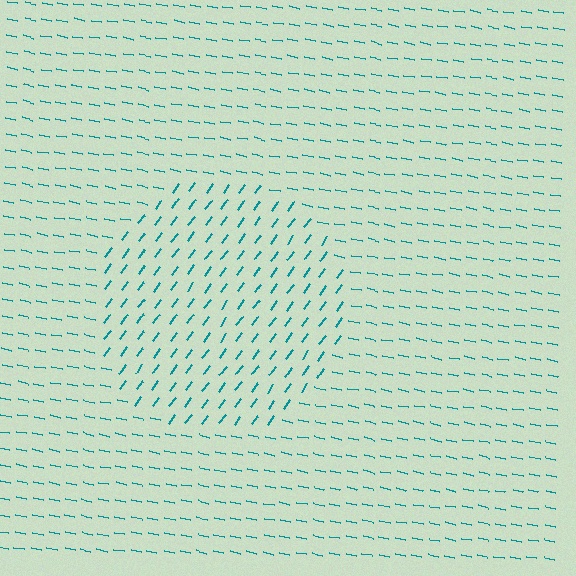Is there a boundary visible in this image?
Yes, there is a texture boundary formed by a change in line orientation.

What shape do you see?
I see a circle.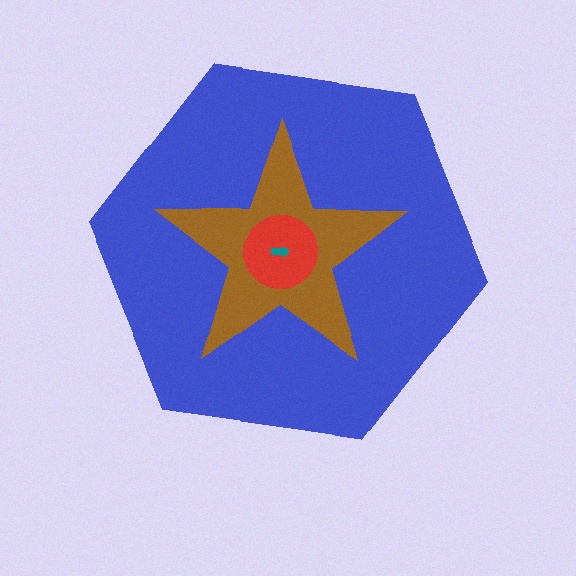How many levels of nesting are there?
4.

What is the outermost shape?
The blue hexagon.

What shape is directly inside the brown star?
The red circle.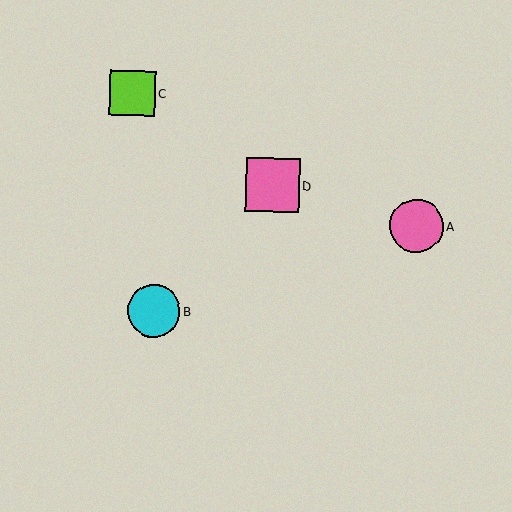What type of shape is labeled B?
Shape B is a cyan circle.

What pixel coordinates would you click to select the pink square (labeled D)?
Click at (273, 185) to select the pink square D.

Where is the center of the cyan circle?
The center of the cyan circle is at (154, 311).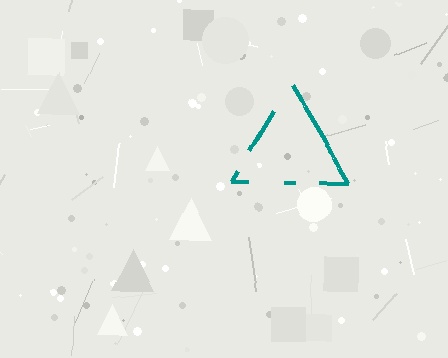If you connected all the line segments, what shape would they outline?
They would outline a triangle.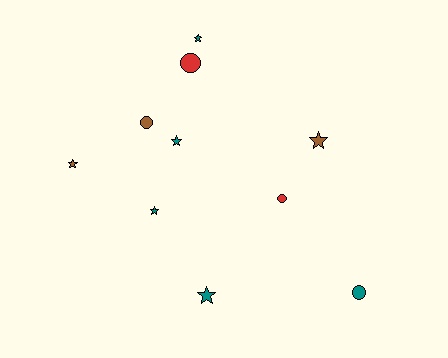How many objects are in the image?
There are 10 objects.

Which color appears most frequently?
Teal, with 5 objects.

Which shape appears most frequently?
Star, with 6 objects.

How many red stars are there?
There are no red stars.